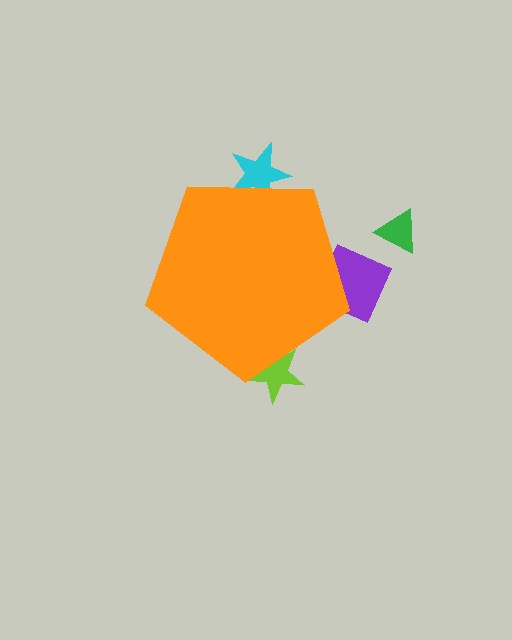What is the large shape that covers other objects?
An orange pentagon.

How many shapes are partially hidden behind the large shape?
3 shapes are partially hidden.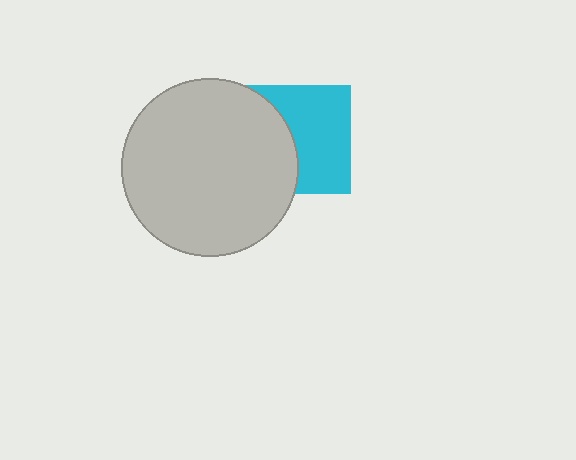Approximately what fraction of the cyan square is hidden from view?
Roughly 42% of the cyan square is hidden behind the light gray circle.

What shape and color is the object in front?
The object in front is a light gray circle.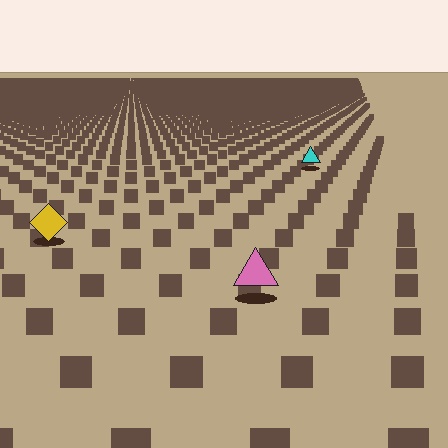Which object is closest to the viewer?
The pink triangle is closest. The texture marks near it are larger and more spread out.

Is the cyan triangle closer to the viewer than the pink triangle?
No. The pink triangle is closer — you can tell from the texture gradient: the ground texture is coarser near it.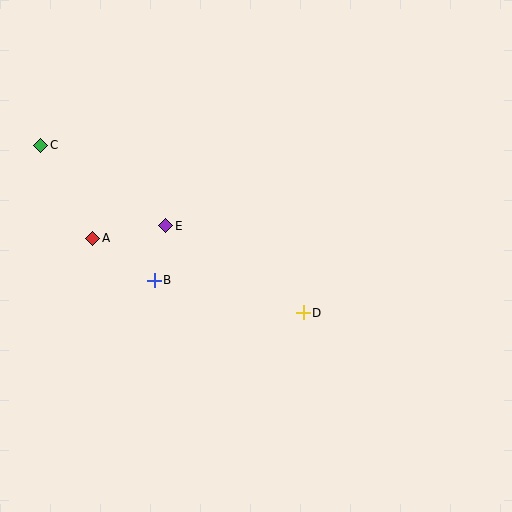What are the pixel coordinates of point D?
Point D is at (303, 313).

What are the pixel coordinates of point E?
Point E is at (166, 226).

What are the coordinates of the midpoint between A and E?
The midpoint between A and E is at (129, 232).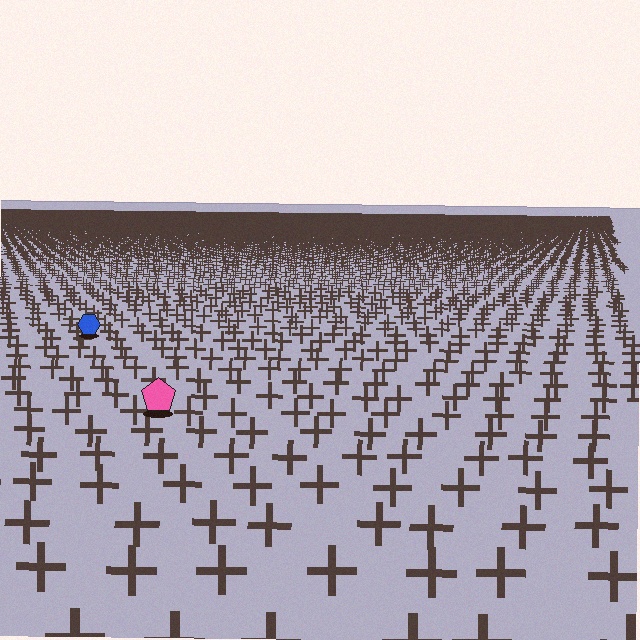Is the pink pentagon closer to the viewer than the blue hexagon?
Yes. The pink pentagon is closer — you can tell from the texture gradient: the ground texture is coarser near it.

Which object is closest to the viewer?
The pink pentagon is closest. The texture marks near it are larger and more spread out.